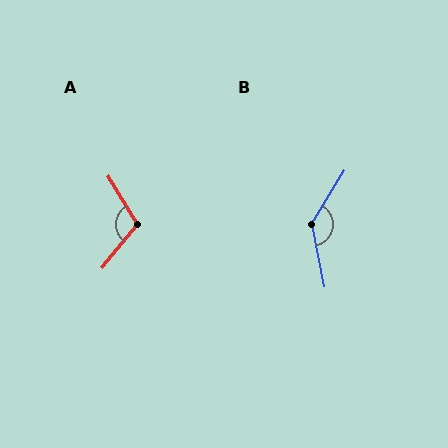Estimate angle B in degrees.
Approximately 137 degrees.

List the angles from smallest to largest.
A (109°), B (137°).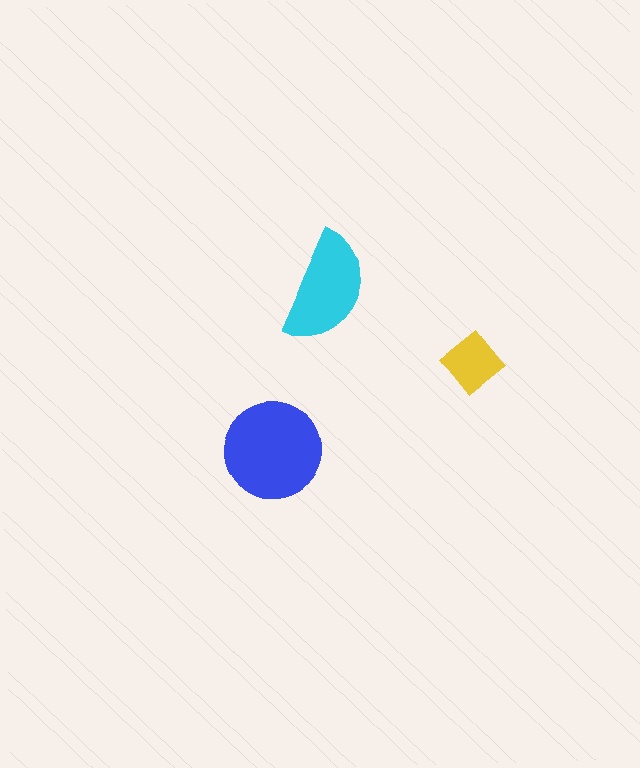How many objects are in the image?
There are 3 objects in the image.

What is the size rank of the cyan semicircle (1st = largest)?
2nd.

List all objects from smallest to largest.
The yellow diamond, the cyan semicircle, the blue circle.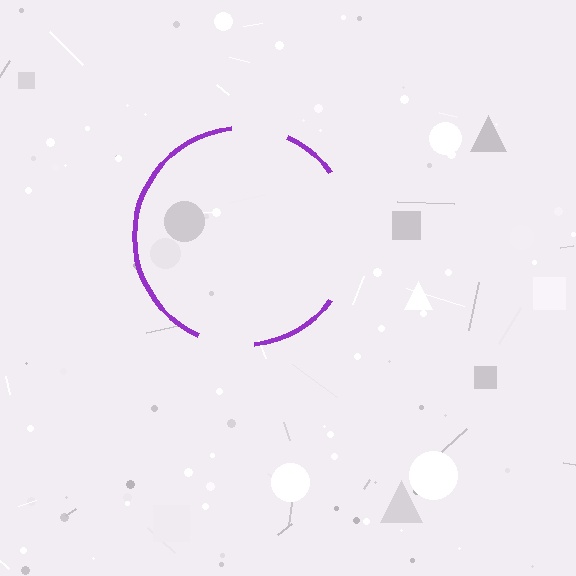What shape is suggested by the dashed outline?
The dashed outline suggests a circle.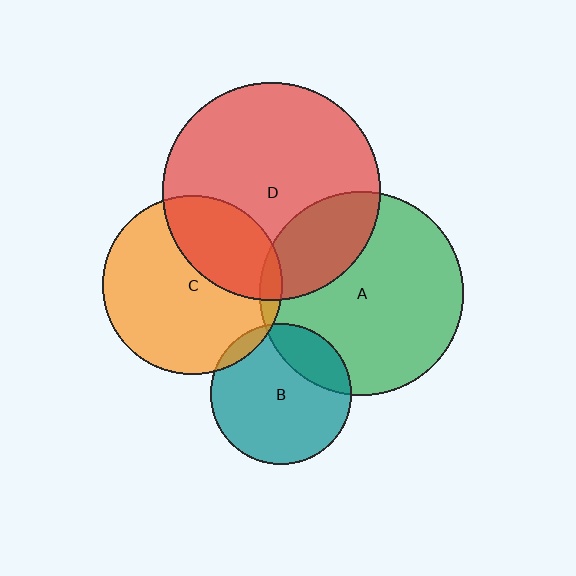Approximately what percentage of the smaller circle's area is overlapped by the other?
Approximately 5%.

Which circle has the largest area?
Circle D (red).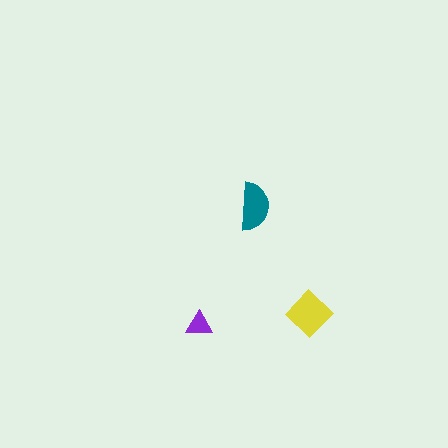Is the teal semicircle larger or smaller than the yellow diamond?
Smaller.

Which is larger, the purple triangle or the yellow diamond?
The yellow diamond.